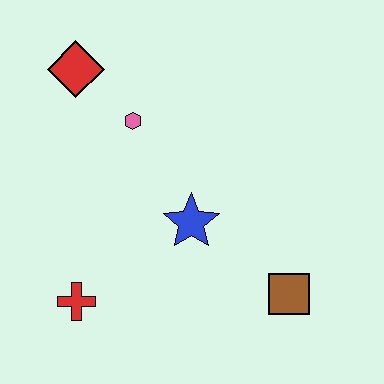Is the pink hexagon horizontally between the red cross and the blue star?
Yes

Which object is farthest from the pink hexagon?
The brown square is farthest from the pink hexagon.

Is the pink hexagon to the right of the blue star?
No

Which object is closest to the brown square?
The blue star is closest to the brown square.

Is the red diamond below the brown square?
No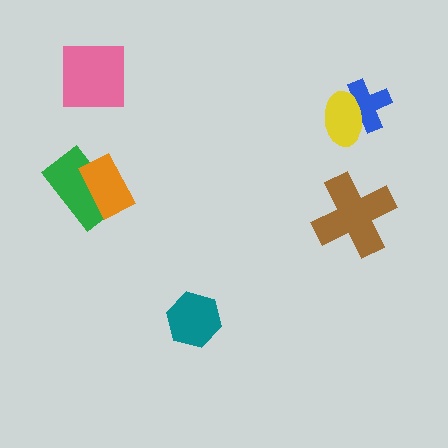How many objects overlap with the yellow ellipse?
1 object overlaps with the yellow ellipse.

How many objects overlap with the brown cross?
0 objects overlap with the brown cross.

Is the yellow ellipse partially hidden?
No, no other shape covers it.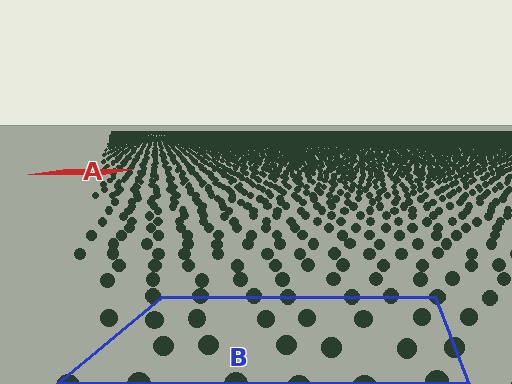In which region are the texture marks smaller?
The texture marks are smaller in region A, because it is farther away.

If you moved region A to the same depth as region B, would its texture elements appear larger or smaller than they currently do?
They would appear larger. At a closer depth, the same texture elements are projected at a bigger on-screen size.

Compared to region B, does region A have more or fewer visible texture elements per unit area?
Region A has more texture elements per unit area — they are packed more densely because it is farther away.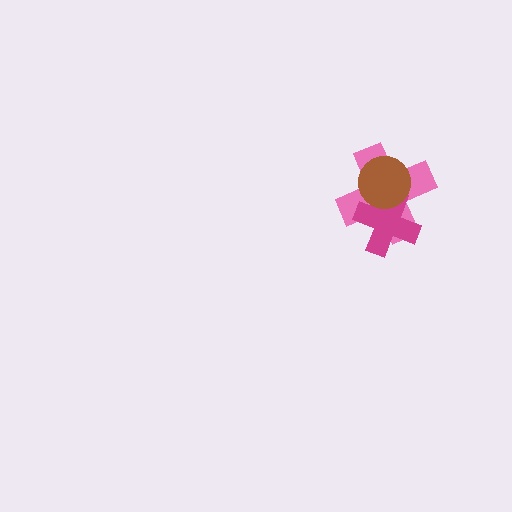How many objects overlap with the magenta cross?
2 objects overlap with the magenta cross.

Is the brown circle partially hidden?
No, no other shape covers it.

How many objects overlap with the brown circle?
2 objects overlap with the brown circle.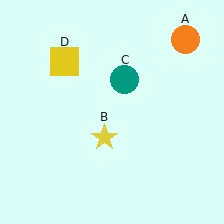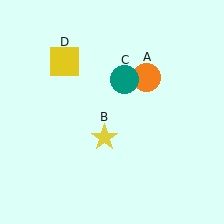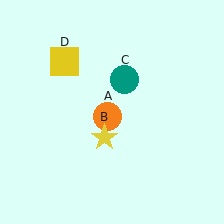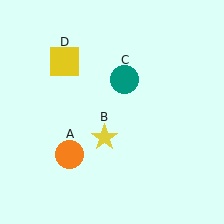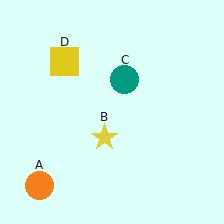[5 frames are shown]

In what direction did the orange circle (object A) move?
The orange circle (object A) moved down and to the left.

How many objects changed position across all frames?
1 object changed position: orange circle (object A).